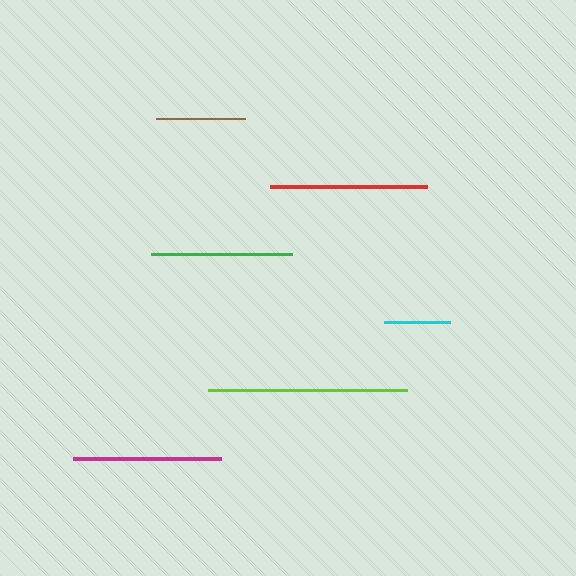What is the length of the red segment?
The red segment is approximately 157 pixels long.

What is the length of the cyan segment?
The cyan segment is approximately 66 pixels long.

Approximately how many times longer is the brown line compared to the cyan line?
The brown line is approximately 1.4 times the length of the cyan line.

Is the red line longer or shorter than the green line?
The red line is longer than the green line.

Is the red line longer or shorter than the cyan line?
The red line is longer than the cyan line.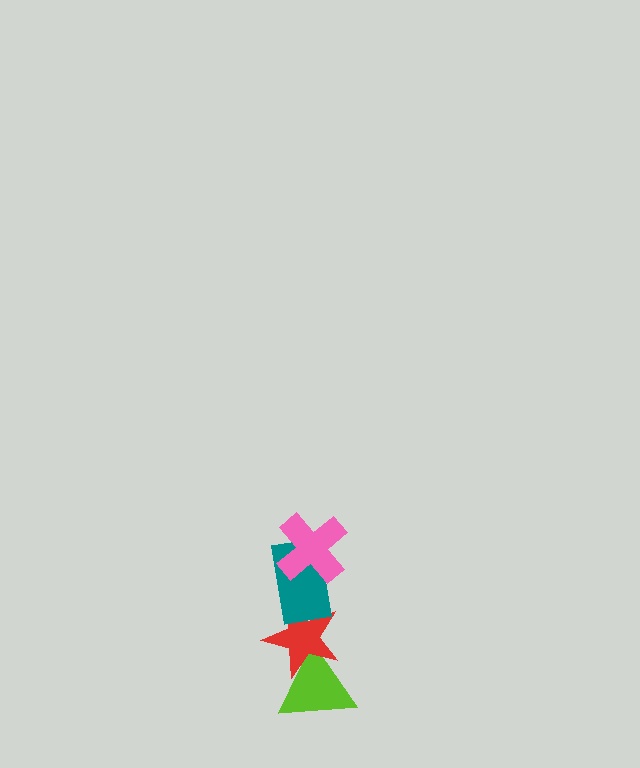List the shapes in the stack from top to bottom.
From top to bottom: the pink cross, the teal rectangle, the red star, the lime triangle.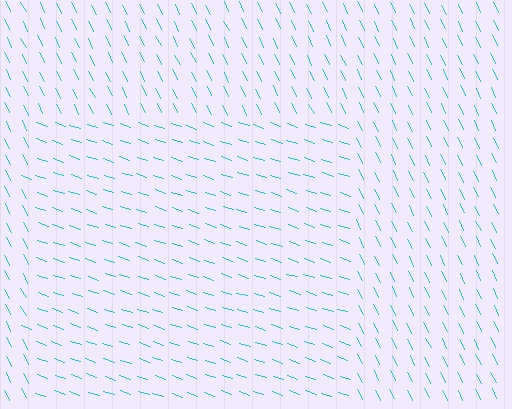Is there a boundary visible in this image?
Yes, there is a texture boundary formed by a change in line orientation.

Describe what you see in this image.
The image is filled with small cyan line segments. A rectangle region in the image has lines oriented differently from the surrounding lines, creating a visible texture boundary.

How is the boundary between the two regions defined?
The boundary is defined purely by a change in line orientation (approximately 45 degrees difference). All lines are the same color and thickness.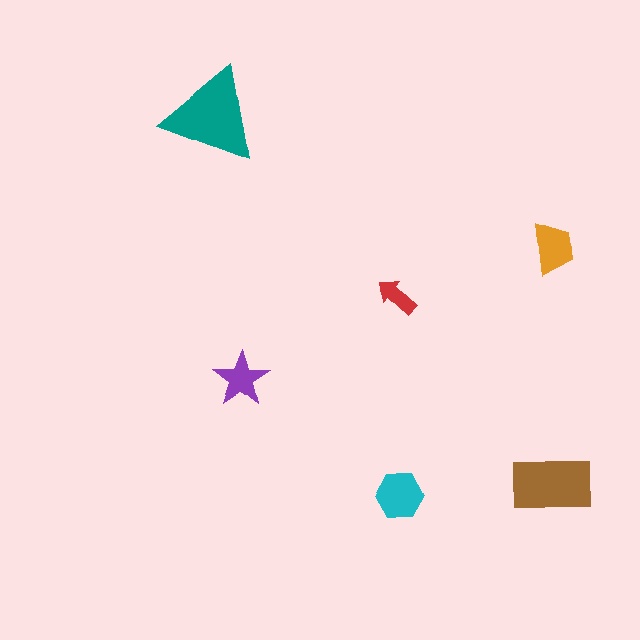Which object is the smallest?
The red arrow.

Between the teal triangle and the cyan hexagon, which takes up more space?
The teal triangle.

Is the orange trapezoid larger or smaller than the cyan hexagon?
Smaller.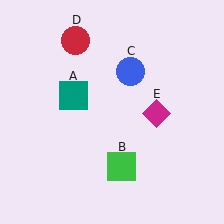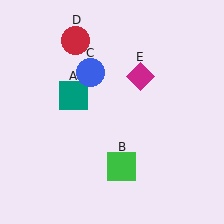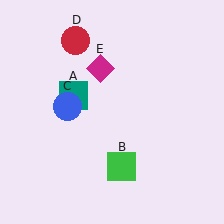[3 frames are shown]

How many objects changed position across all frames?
2 objects changed position: blue circle (object C), magenta diamond (object E).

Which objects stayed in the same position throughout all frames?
Teal square (object A) and green square (object B) and red circle (object D) remained stationary.